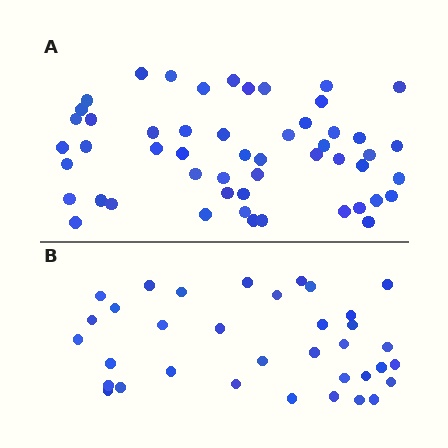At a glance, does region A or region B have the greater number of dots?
Region A (the top region) has more dots.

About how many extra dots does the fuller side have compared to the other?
Region A has approximately 15 more dots than region B.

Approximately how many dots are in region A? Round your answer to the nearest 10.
About 50 dots. (The exact count is 52, which rounds to 50.)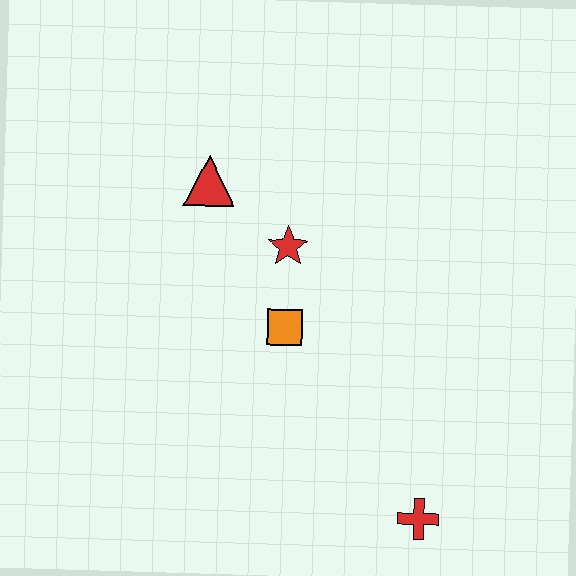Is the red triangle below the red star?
No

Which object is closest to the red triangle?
The red star is closest to the red triangle.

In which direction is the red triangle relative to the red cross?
The red triangle is above the red cross.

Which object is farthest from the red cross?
The red triangle is farthest from the red cross.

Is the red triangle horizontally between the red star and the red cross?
No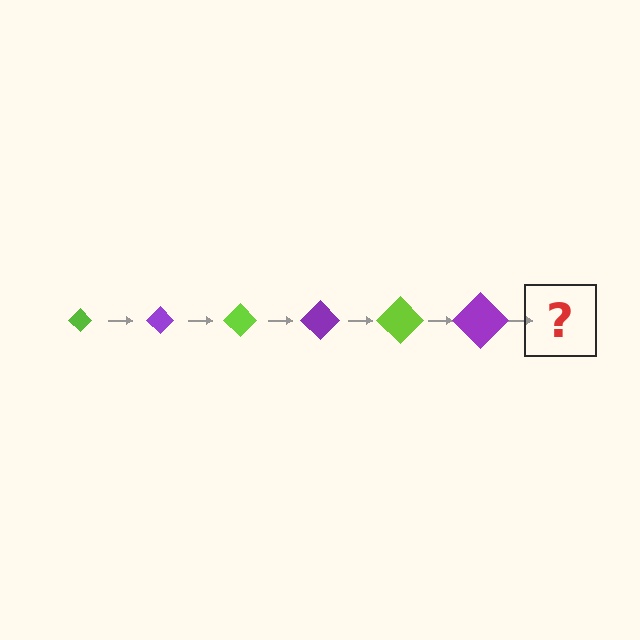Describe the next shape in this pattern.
It should be a lime diamond, larger than the previous one.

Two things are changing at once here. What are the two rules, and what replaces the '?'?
The two rules are that the diamond grows larger each step and the color cycles through lime and purple. The '?' should be a lime diamond, larger than the previous one.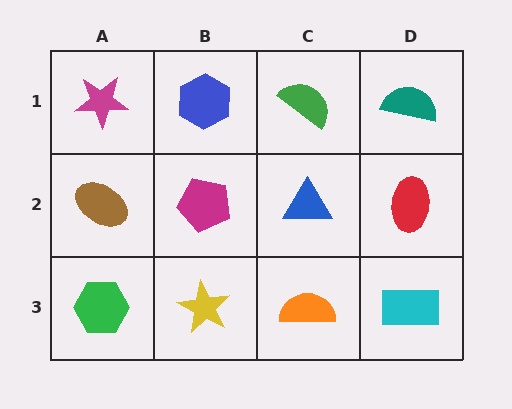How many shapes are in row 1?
4 shapes.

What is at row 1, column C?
A green semicircle.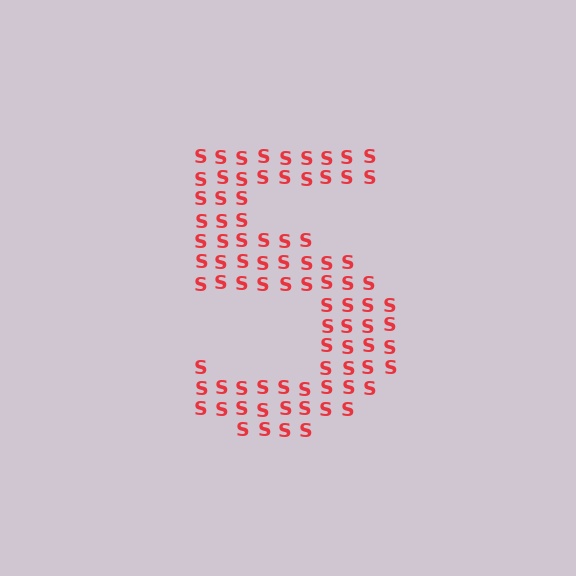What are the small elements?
The small elements are letter S's.